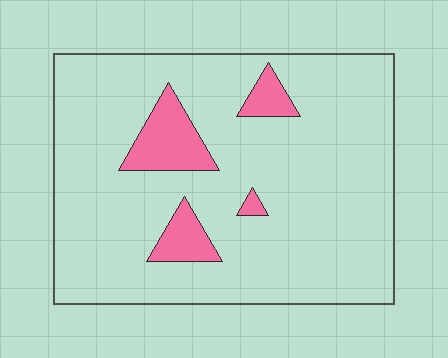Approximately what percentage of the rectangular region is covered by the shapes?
Approximately 10%.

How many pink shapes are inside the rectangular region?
4.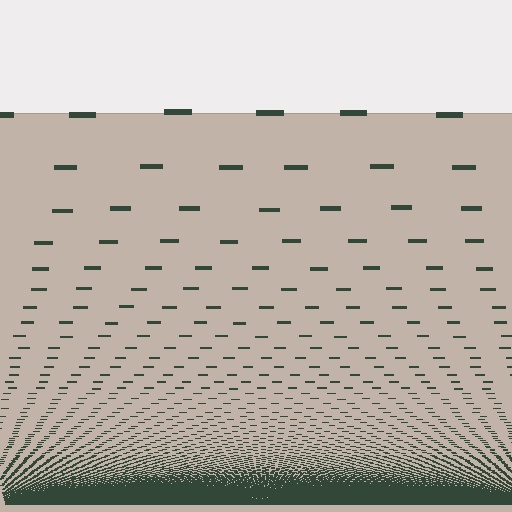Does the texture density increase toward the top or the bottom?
Density increases toward the bottom.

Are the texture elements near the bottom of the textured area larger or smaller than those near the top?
Smaller. The gradient is inverted — elements near the bottom are smaller and denser.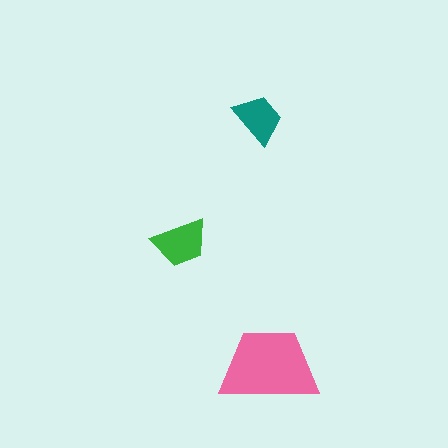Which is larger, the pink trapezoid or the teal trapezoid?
The pink one.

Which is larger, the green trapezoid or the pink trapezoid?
The pink one.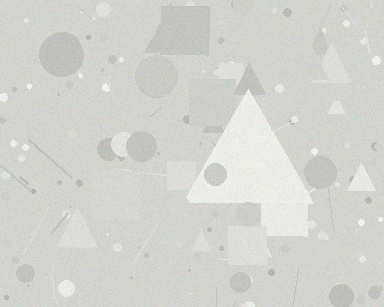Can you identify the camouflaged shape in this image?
The camouflaged shape is a triangle.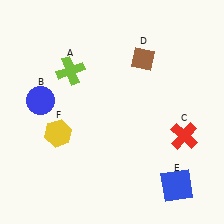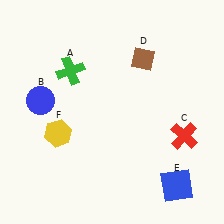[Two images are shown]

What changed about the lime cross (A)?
In Image 1, A is lime. In Image 2, it changed to green.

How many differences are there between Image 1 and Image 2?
There is 1 difference between the two images.